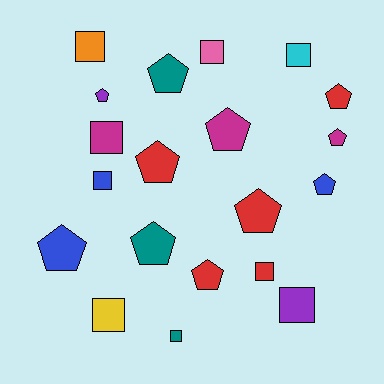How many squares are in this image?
There are 9 squares.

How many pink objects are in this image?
There is 1 pink object.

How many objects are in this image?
There are 20 objects.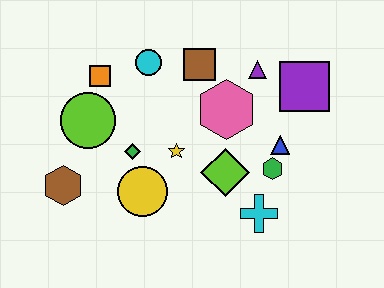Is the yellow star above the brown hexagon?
Yes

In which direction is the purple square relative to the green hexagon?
The purple square is above the green hexagon.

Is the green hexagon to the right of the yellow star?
Yes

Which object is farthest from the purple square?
The brown hexagon is farthest from the purple square.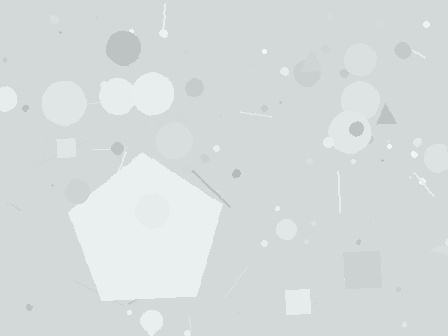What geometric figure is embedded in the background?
A pentagon is embedded in the background.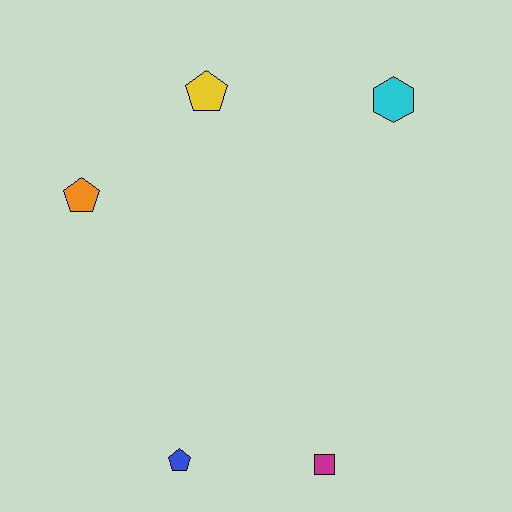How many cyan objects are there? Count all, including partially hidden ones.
There is 1 cyan object.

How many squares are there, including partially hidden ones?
There is 1 square.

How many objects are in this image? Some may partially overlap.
There are 5 objects.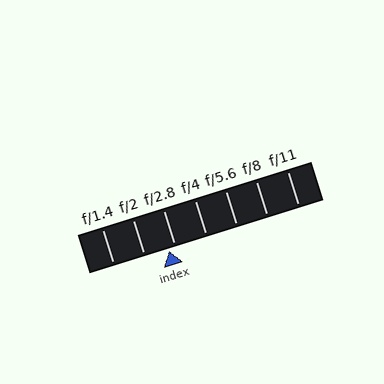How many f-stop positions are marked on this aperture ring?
There are 7 f-stop positions marked.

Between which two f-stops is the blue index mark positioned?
The index mark is between f/2 and f/2.8.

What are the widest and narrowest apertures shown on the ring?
The widest aperture shown is f/1.4 and the narrowest is f/11.